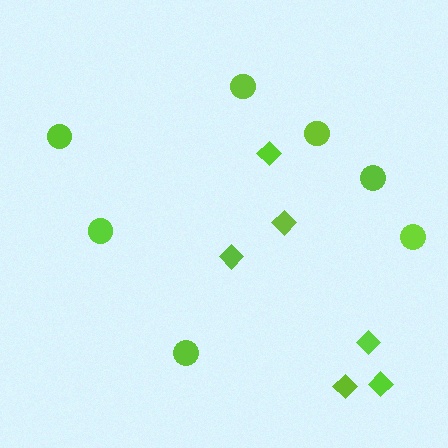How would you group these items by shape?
There are 2 groups: one group of circles (7) and one group of diamonds (6).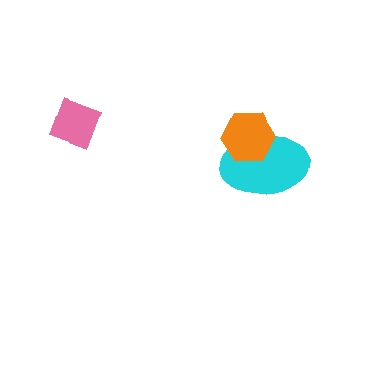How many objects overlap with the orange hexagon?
1 object overlaps with the orange hexagon.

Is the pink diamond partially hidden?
No, no other shape covers it.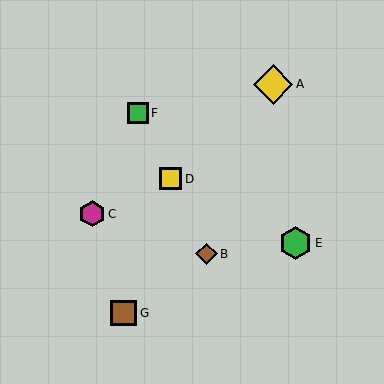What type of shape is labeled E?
Shape E is a green hexagon.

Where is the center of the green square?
The center of the green square is at (138, 113).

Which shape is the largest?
The yellow diamond (labeled A) is the largest.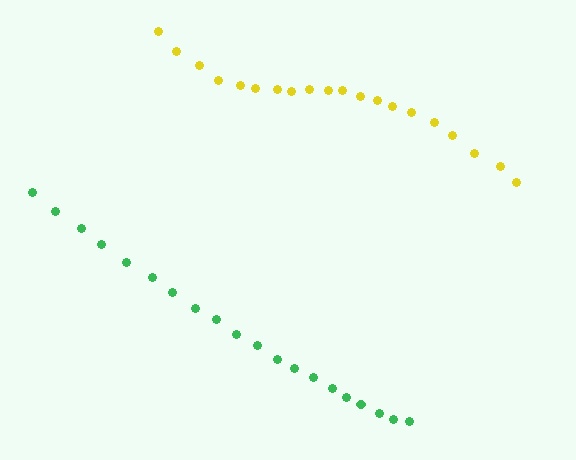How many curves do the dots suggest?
There are 2 distinct paths.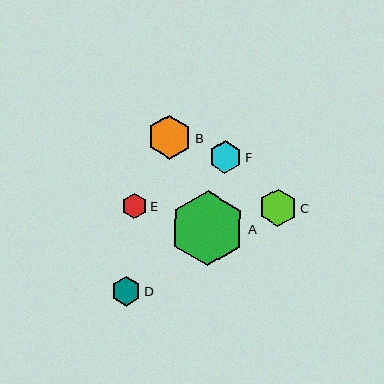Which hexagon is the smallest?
Hexagon E is the smallest with a size of approximately 26 pixels.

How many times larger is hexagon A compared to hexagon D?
Hexagon A is approximately 2.5 times the size of hexagon D.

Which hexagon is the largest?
Hexagon A is the largest with a size of approximately 75 pixels.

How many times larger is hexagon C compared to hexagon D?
Hexagon C is approximately 1.3 times the size of hexagon D.